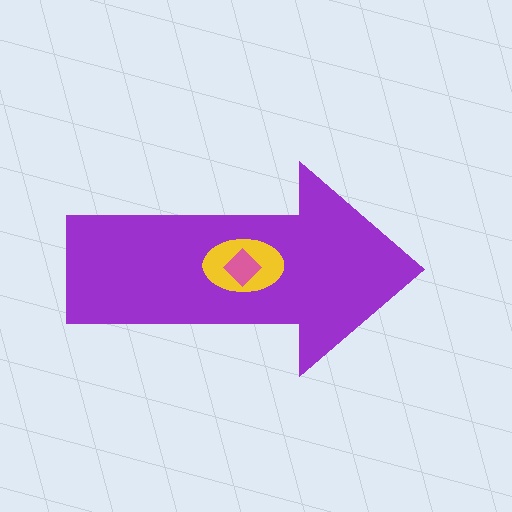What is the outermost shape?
The purple arrow.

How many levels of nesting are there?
3.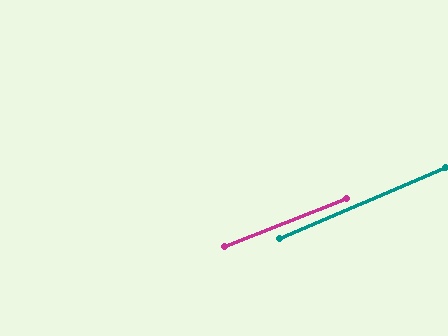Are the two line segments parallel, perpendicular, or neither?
Parallel — their directions differ by only 1.5°.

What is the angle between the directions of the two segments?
Approximately 2 degrees.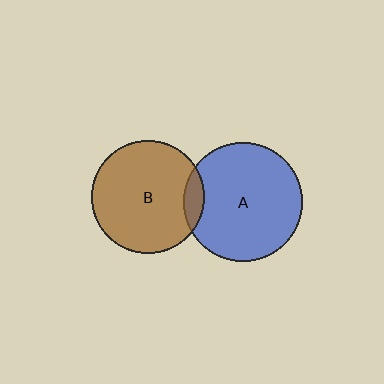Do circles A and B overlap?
Yes.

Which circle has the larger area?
Circle A (blue).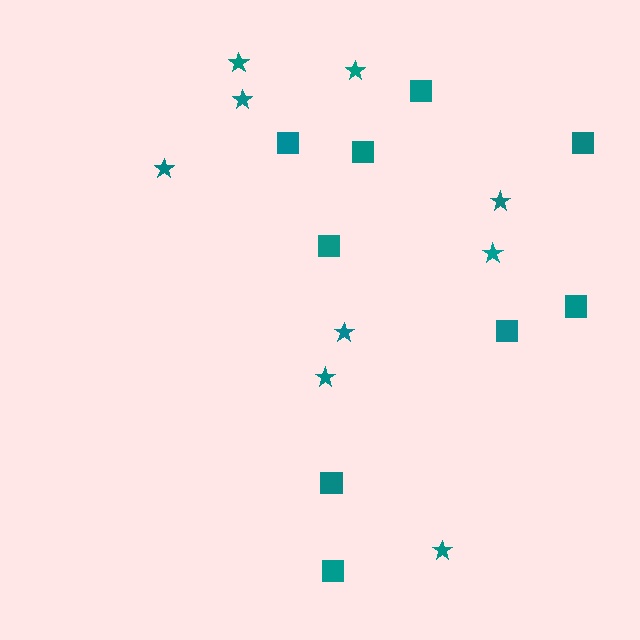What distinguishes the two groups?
There are 2 groups: one group of stars (9) and one group of squares (9).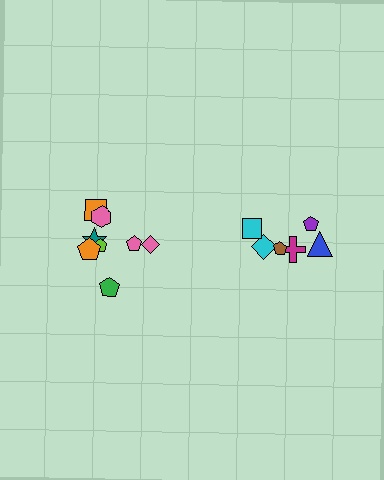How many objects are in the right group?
There are 6 objects.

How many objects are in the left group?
There are 8 objects.